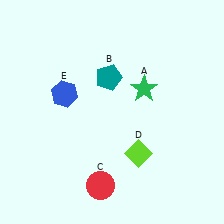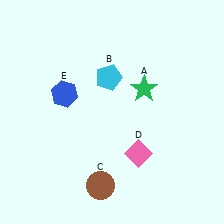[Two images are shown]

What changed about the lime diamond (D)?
In Image 1, D is lime. In Image 2, it changed to pink.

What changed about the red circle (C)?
In Image 1, C is red. In Image 2, it changed to brown.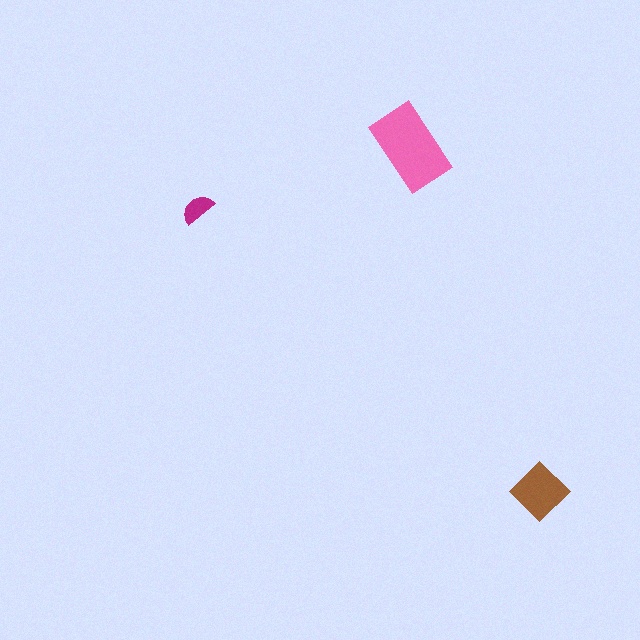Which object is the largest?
The pink rectangle.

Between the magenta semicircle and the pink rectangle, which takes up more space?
The pink rectangle.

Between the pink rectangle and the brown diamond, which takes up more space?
The pink rectangle.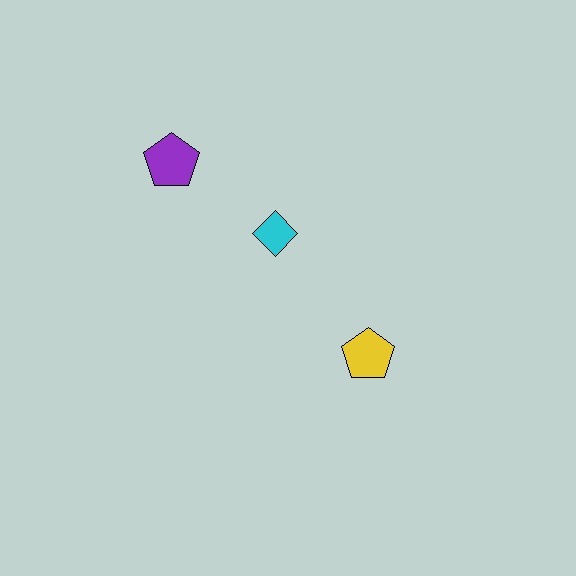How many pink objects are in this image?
There are no pink objects.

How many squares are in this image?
There are no squares.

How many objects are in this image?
There are 3 objects.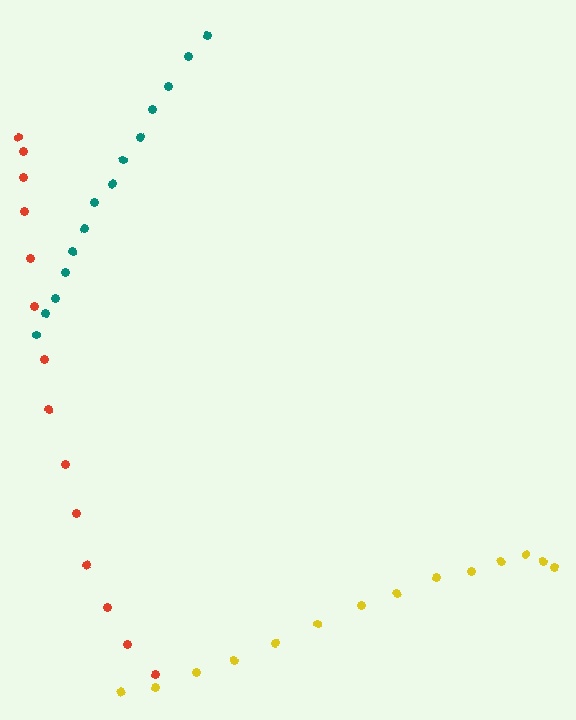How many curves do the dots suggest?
There are 3 distinct paths.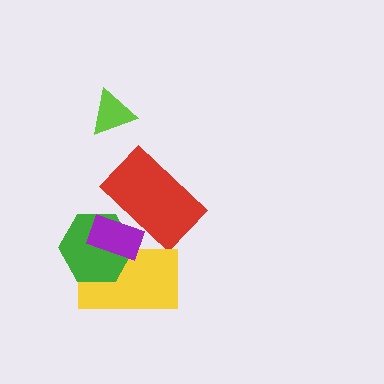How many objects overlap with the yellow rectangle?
3 objects overlap with the yellow rectangle.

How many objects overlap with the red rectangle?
3 objects overlap with the red rectangle.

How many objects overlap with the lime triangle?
0 objects overlap with the lime triangle.